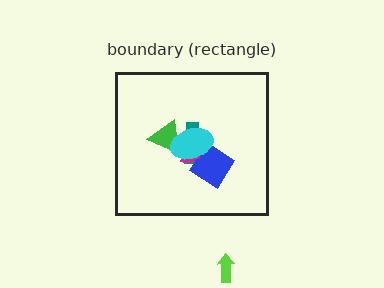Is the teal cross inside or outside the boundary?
Inside.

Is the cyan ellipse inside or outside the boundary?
Inside.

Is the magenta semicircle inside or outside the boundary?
Inside.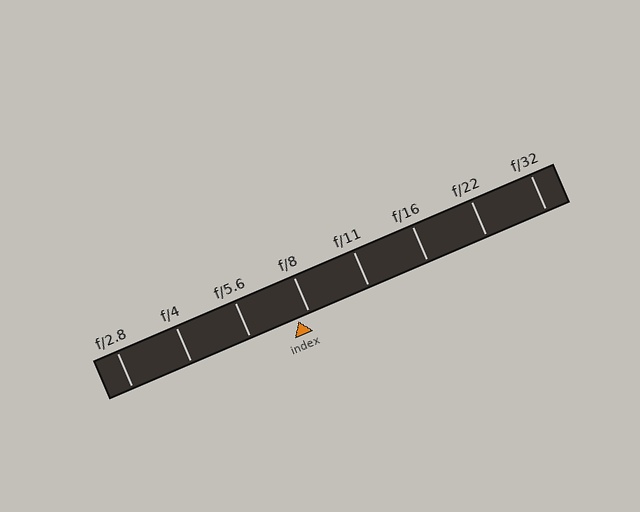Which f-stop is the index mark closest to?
The index mark is closest to f/8.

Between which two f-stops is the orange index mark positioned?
The index mark is between f/5.6 and f/8.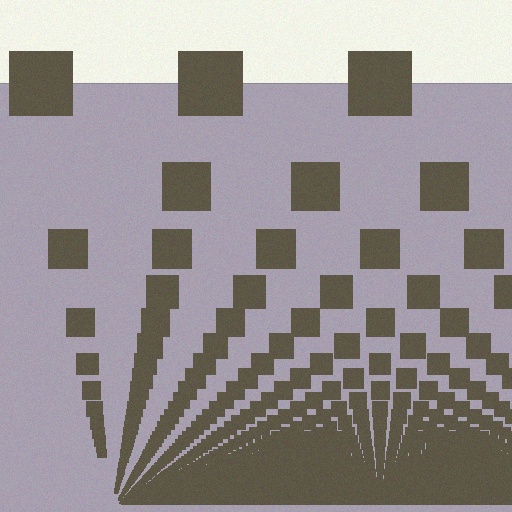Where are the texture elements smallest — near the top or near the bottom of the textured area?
Near the bottom.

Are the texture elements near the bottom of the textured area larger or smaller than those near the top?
Smaller. The gradient is inverted — elements near the bottom are smaller and denser.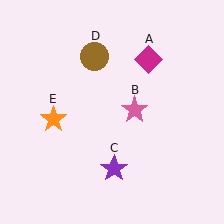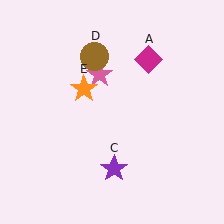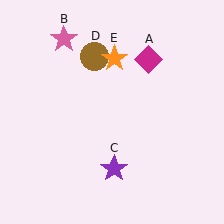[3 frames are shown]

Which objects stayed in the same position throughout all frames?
Magenta diamond (object A) and purple star (object C) and brown circle (object D) remained stationary.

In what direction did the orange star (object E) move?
The orange star (object E) moved up and to the right.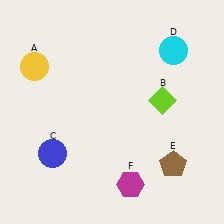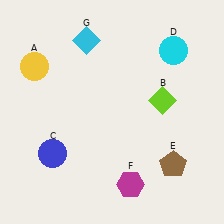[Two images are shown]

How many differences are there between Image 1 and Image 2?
There is 1 difference between the two images.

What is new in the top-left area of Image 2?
A cyan diamond (G) was added in the top-left area of Image 2.